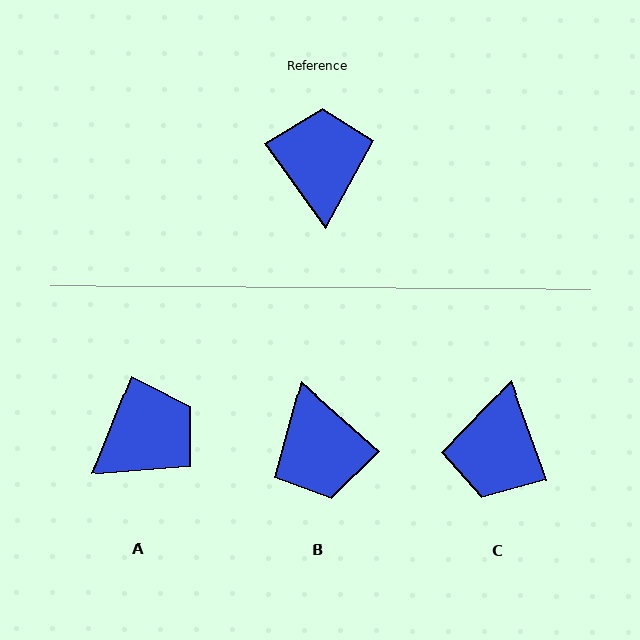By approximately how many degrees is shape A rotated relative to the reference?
Approximately 57 degrees clockwise.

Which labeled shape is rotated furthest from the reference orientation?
B, about 167 degrees away.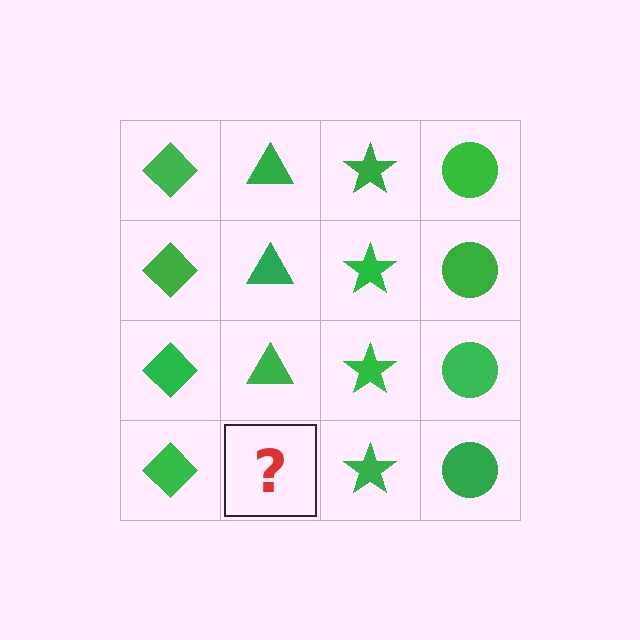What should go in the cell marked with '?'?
The missing cell should contain a green triangle.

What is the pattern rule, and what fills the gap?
The rule is that each column has a consistent shape. The gap should be filled with a green triangle.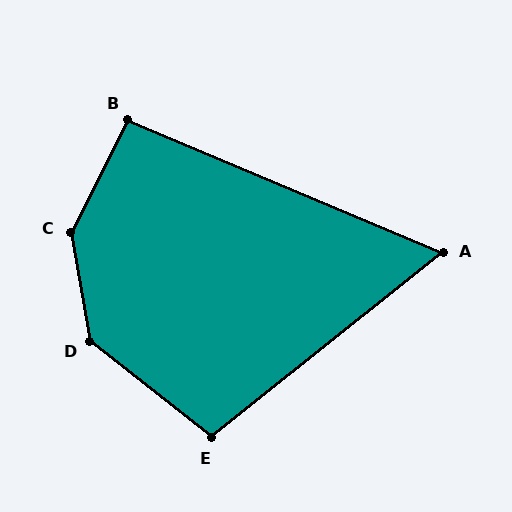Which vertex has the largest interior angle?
C, at approximately 143 degrees.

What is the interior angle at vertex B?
Approximately 94 degrees (approximately right).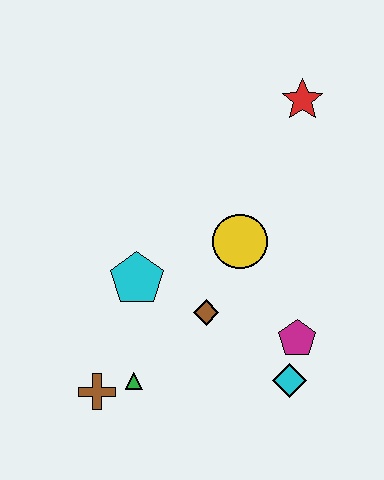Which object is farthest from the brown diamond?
The red star is farthest from the brown diamond.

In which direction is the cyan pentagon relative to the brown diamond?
The cyan pentagon is to the left of the brown diamond.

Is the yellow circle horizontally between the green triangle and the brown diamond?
No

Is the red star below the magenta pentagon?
No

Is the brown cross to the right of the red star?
No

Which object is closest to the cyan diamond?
The magenta pentagon is closest to the cyan diamond.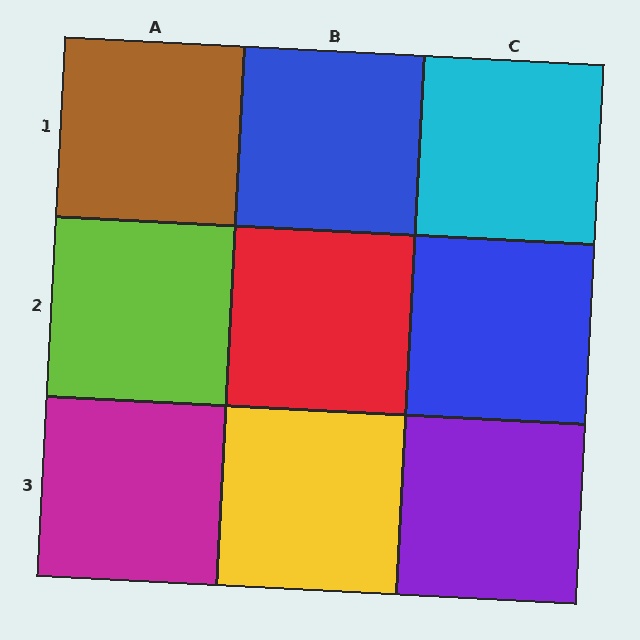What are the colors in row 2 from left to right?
Lime, red, blue.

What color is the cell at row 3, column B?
Yellow.